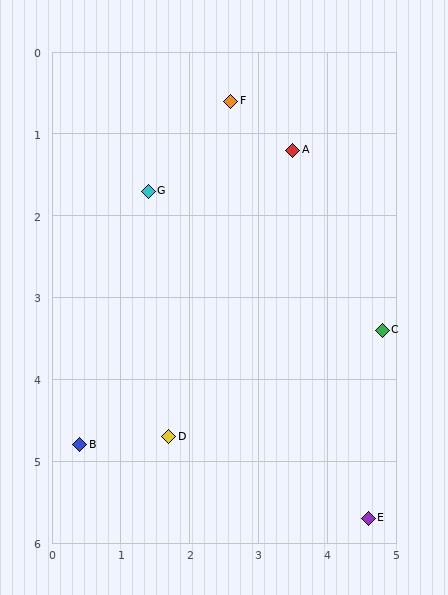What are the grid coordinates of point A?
Point A is at approximately (3.5, 1.2).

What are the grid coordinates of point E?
Point E is at approximately (4.6, 5.7).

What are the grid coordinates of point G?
Point G is at approximately (1.4, 1.7).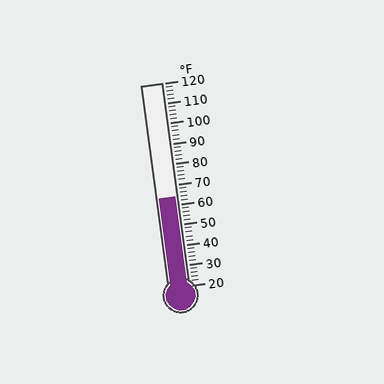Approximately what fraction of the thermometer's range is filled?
The thermometer is filled to approximately 45% of its range.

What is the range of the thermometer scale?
The thermometer scale ranges from 20°F to 120°F.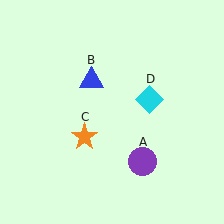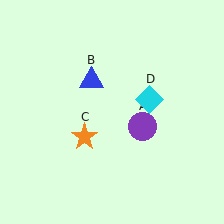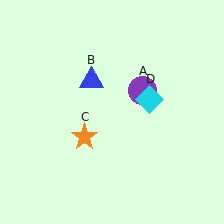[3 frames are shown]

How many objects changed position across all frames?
1 object changed position: purple circle (object A).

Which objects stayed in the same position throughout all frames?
Blue triangle (object B) and orange star (object C) and cyan diamond (object D) remained stationary.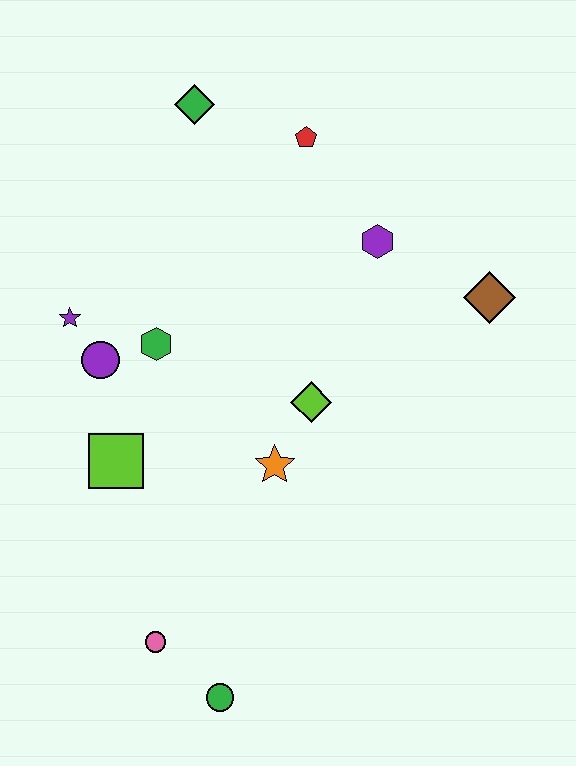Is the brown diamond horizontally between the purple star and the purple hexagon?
No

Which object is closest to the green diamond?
The red pentagon is closest to the green diamond.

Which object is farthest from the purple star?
The brown diamond is farthest from the purple star.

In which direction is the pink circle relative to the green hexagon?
The pink circle is below the green hexagon.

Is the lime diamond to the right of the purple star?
Yes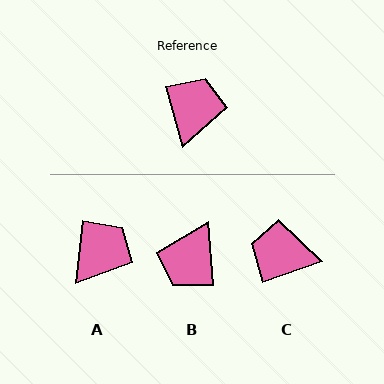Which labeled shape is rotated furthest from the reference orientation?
B, about 169 degrees away.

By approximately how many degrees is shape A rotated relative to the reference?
Approximately 22 degrees clockwise.